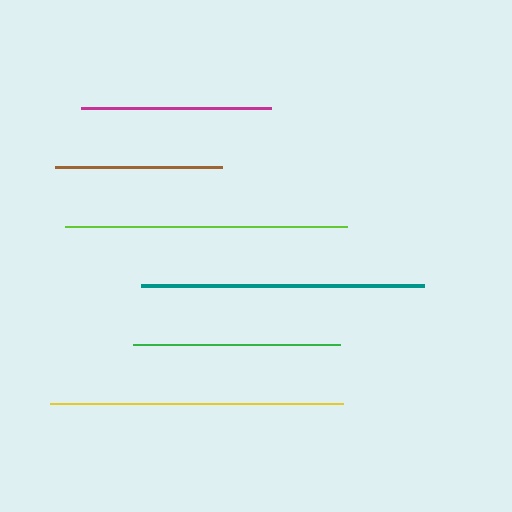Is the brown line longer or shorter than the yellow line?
The yellow line is longer than the brown line.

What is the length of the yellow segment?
The yellow segment is approximately 293 pixels long.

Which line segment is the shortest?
The brown line is the shortest at approximately 166 pixels.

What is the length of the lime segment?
The lime segment is approximately 282 pixels long.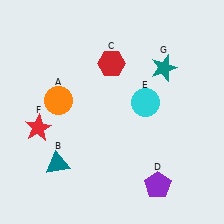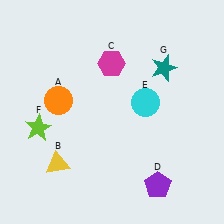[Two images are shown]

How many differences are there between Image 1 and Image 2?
There are 3 differences between the two images.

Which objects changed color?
B changed from teal to yellow. C changed from red to magenta. F changed from red to lime.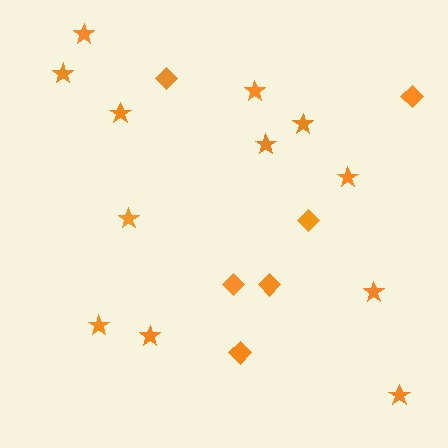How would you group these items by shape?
There are 2 groups: one group of stars (12) and one group of diamonds (6).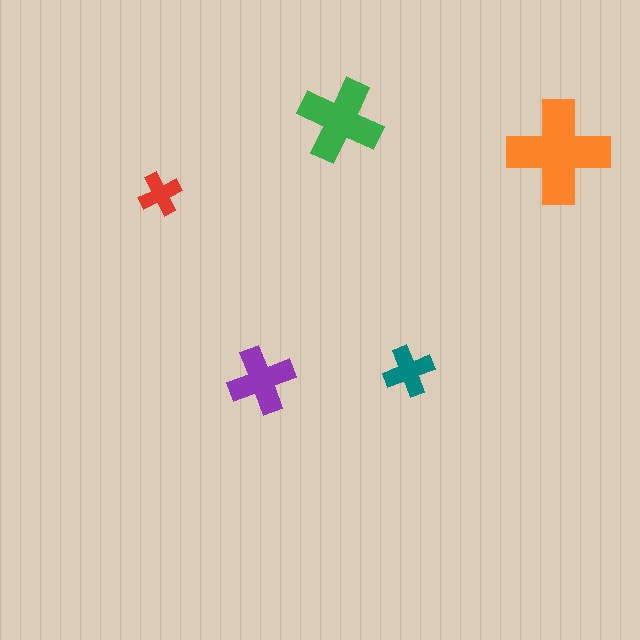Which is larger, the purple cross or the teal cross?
The purple one.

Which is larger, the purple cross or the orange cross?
The orange one.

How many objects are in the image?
There are 5 objects in the image.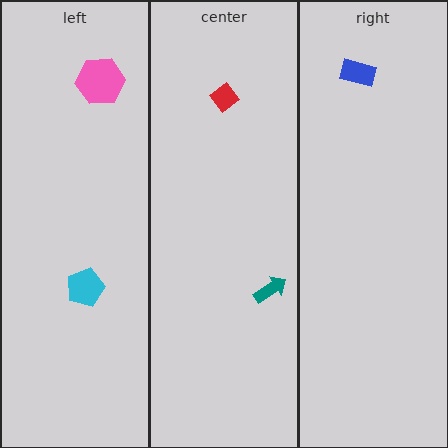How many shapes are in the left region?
2.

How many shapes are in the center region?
2.